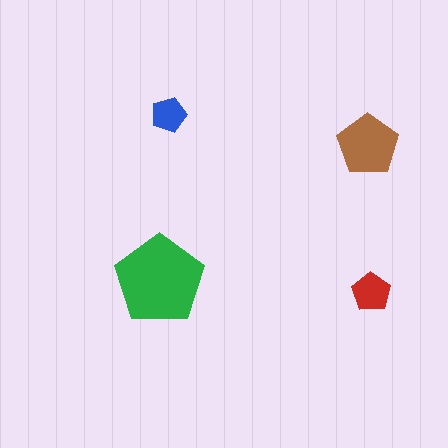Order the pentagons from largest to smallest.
the green one, the brown one, the red one, the blue one.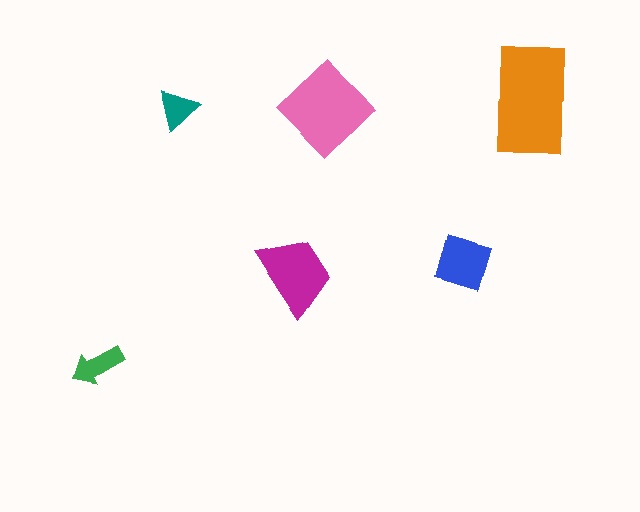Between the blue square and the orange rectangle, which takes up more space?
The orange rectangle.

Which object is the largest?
The orange rectangle.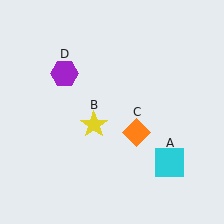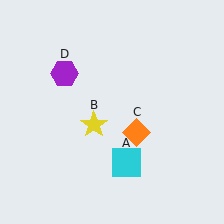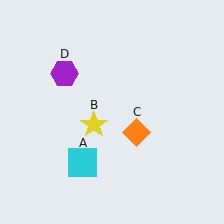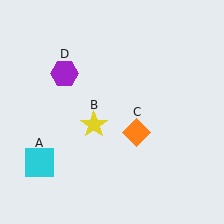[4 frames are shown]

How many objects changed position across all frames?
1 object changed position: cyan square (object A).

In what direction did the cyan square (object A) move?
The cyan square (object A) moved left.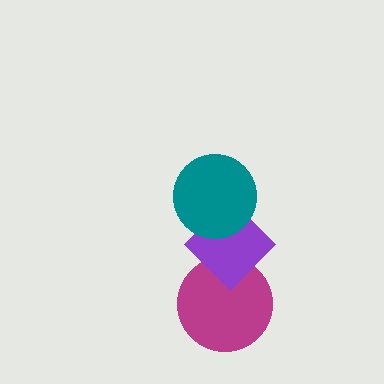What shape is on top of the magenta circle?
The purple diamond is on top of the magenta circle.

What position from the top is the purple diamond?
The purple diamond is 2nd from the top.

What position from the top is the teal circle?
The teal circle is 1st from the top.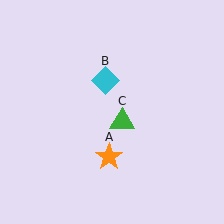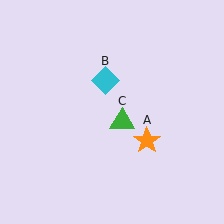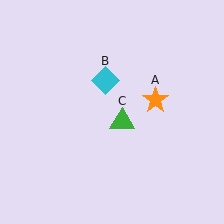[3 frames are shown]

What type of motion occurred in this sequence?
The orange star (object A) rotated counterclockwise around the center of the scene.